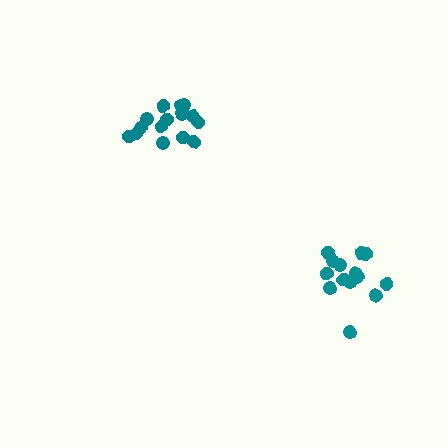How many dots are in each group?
Group 1: 15 dots, Group 2: 14 dots (29 total).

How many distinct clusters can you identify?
There are 2 distinct clusters.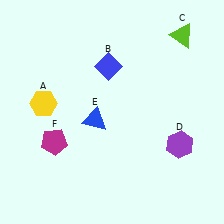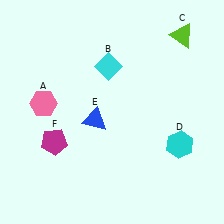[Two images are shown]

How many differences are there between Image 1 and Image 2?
There are 3 differences between the two images.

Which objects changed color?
A changed from yellow to pink. B changed from blue to cyan. D changed from purple to cyan.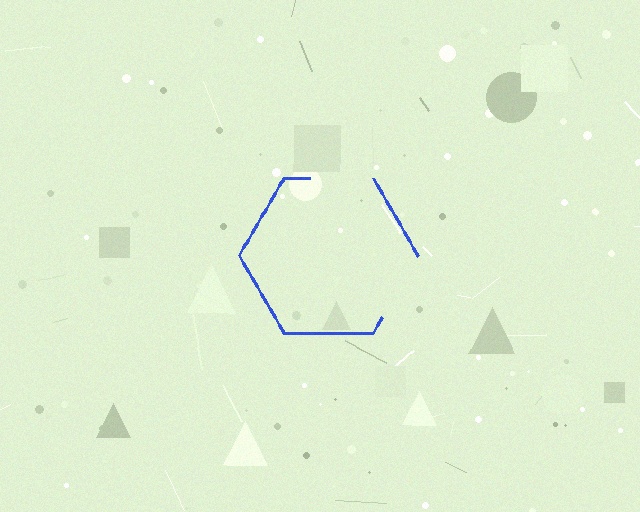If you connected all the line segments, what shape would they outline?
They would outline a hexagon.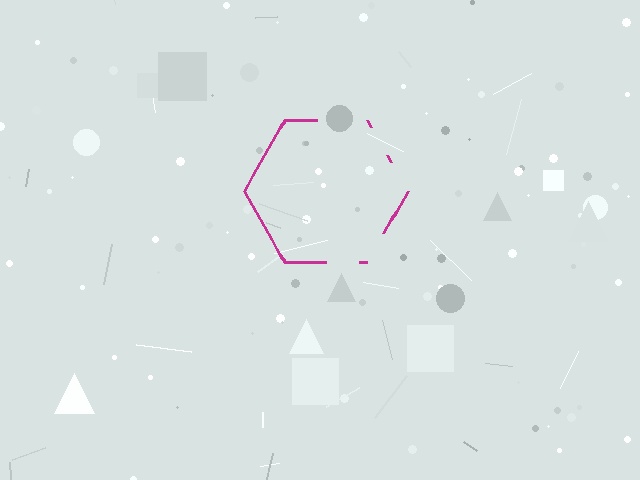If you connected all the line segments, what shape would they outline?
They would outline a hexagon.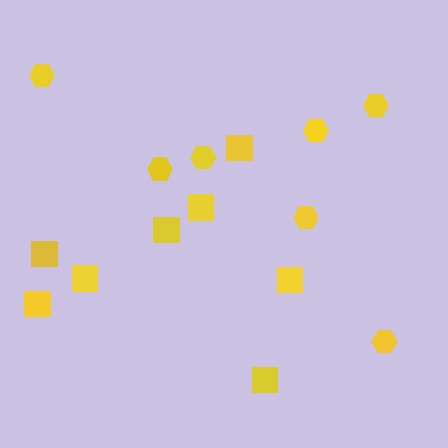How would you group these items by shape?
There are 2 groups: one group of squares (8) and one group of hexagons (7).